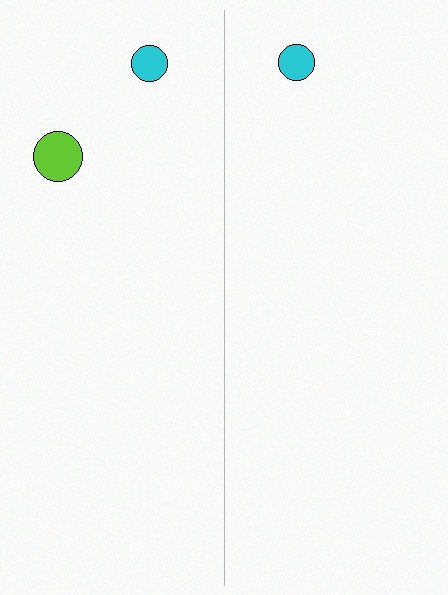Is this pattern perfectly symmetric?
No, the pattern is not perfectly symmetric. A lime circle is missing from the right side.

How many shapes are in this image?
There are 3 shapes in this image.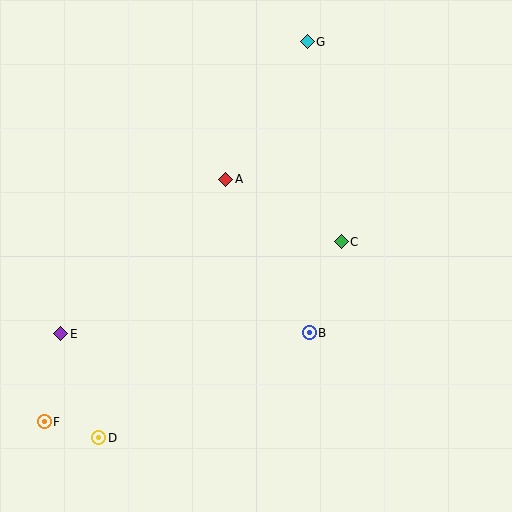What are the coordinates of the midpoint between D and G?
The midpoint between D and G is at (203, 240).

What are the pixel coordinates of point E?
Point E is at (61, 334).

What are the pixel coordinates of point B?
Point B is at (309, 333).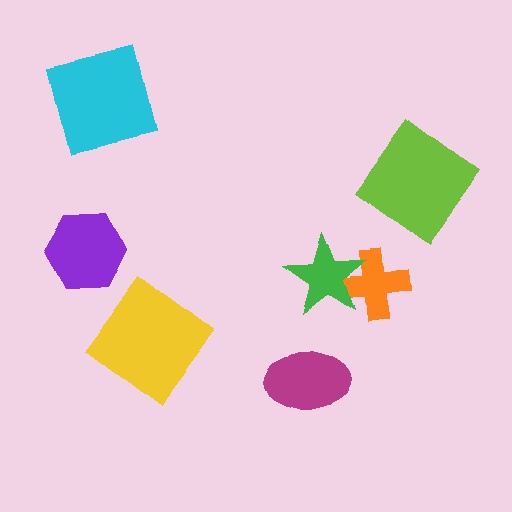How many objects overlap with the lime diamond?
0 objects overlap with the lime diamond.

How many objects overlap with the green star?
1 object overlaps with the green star.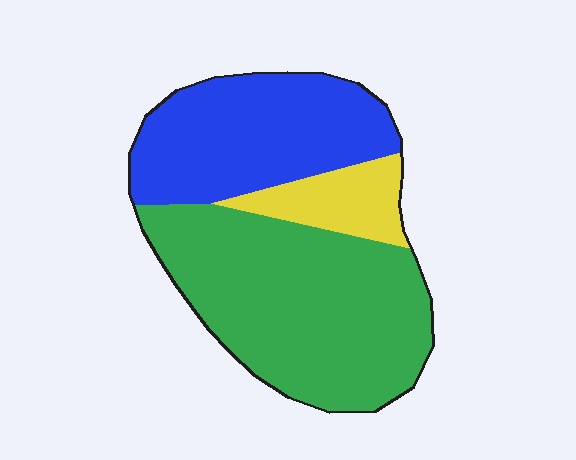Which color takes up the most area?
Green, at roughly 55%.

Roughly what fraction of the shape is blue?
Blue covers roughly 35% of the shape.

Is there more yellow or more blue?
Blue.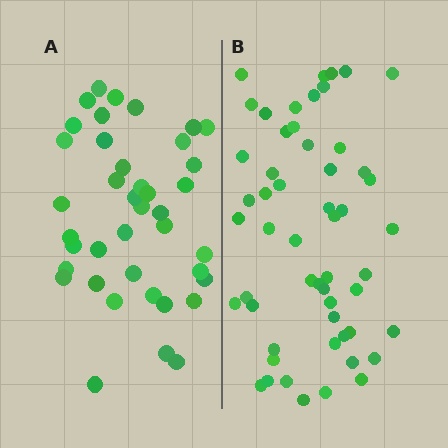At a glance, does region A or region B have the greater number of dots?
Region B (the right region) has more dots.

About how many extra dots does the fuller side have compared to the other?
Region B has approximately 15 more dots than region A.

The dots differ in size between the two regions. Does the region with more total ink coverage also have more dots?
No. Region A has more total ink coverage because its dots are larger, but region B actually contains more individual dots. Total area can be misleading — the number of items is what matters here.